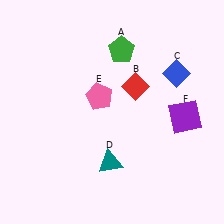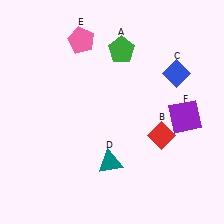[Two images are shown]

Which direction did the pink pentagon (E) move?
The pink pentagon (E) moved up.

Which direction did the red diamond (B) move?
The red diamond (B) moved down.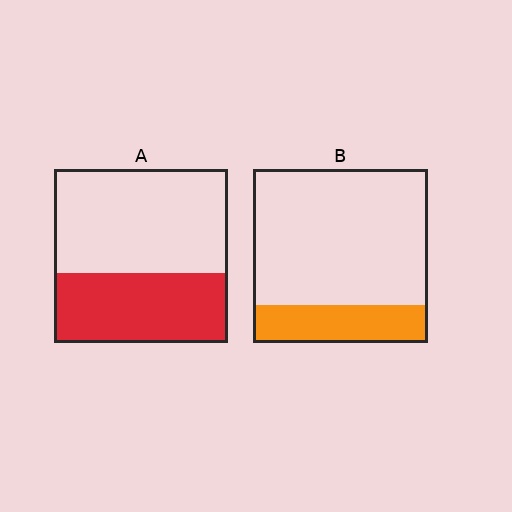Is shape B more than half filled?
No.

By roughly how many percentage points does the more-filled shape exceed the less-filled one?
By roughly 20 percentage points (A over B).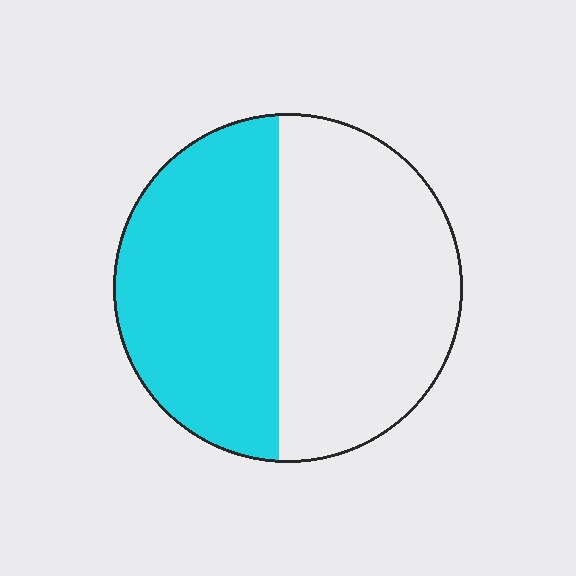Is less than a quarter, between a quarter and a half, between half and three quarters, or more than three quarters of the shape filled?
Between a quarter and a half.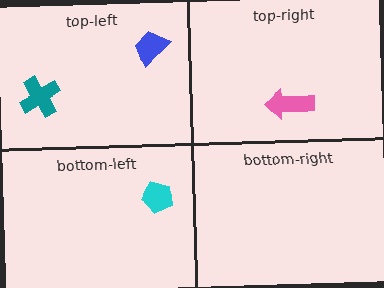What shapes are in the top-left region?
The blue trapezoid, the teal cross.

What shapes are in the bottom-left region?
The cyan pentagon.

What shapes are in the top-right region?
The pink arrow.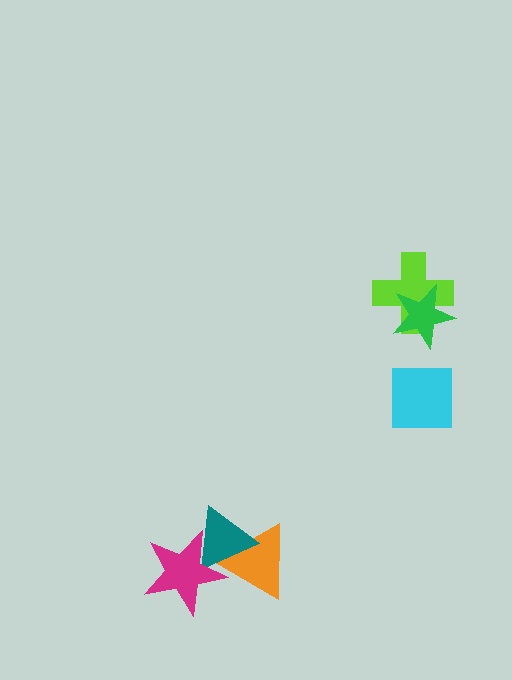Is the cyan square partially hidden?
No, no other shape covers it.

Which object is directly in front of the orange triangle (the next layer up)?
The teal triangle is directly in front of the orange triangle.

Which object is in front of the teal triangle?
The magenta star is in front of the teal triangle.